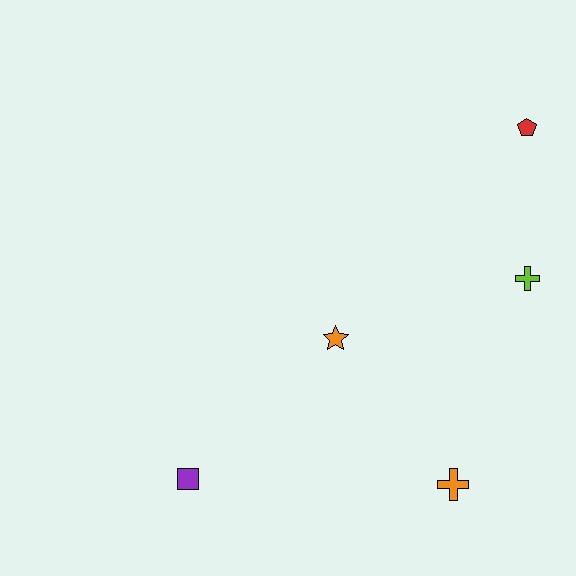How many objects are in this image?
There are 5 objects.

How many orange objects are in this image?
There are 2 orange objects.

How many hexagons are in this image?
There are no hexagons.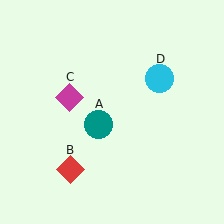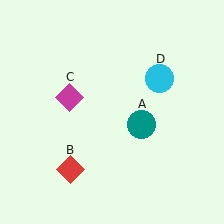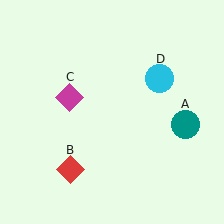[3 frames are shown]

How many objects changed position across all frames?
1 object changed position: teal circle (object A).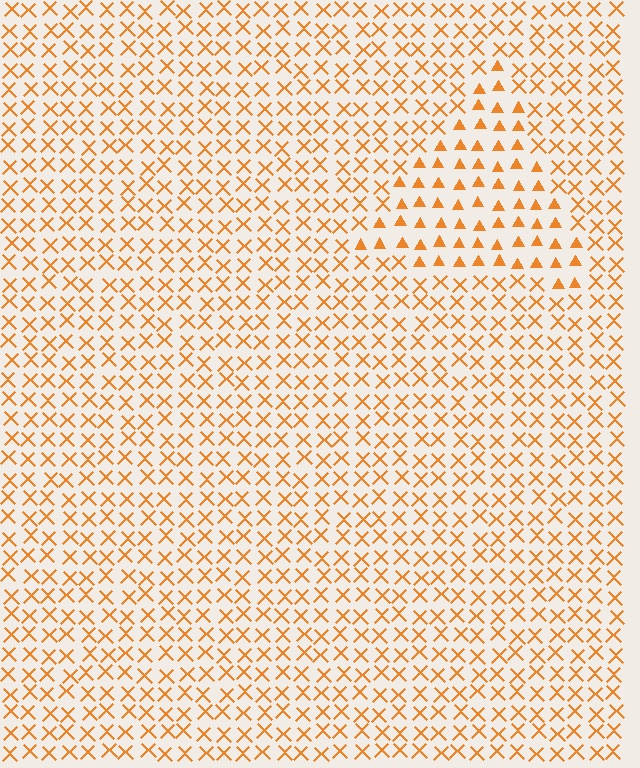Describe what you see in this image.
The image is filled with small orange elements arranged in a uniform grid. A triangle-shaped region contains triangles, while the surrounding area contains X marks. The boundary is defined purely by the change in element shape.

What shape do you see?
I see a triangle.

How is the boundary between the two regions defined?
The boundary is defined by a change in element shape: triangles inside vs. X marks outside. All elements share the same color and spacing.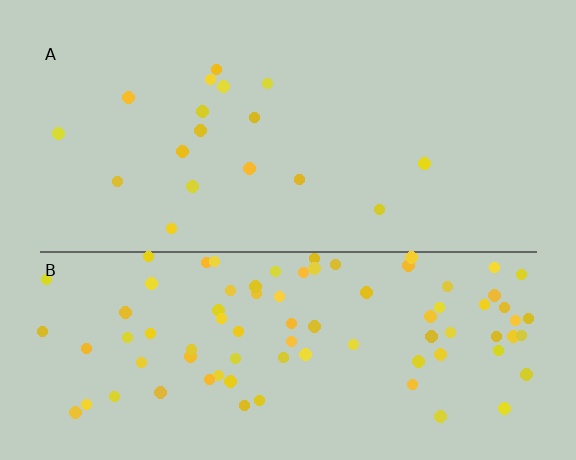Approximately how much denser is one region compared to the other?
Approximately 4.9× — region B over region A.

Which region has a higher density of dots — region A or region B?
B (the bottom).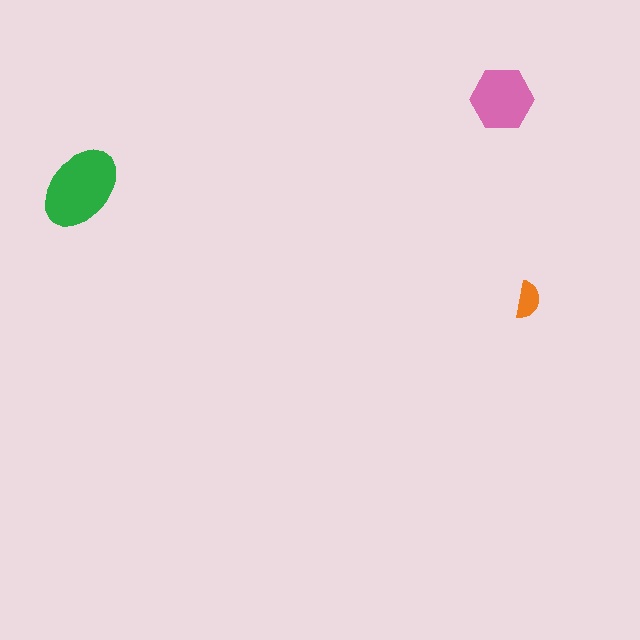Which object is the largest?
The green ellipse.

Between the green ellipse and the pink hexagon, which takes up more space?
The green ellipse.